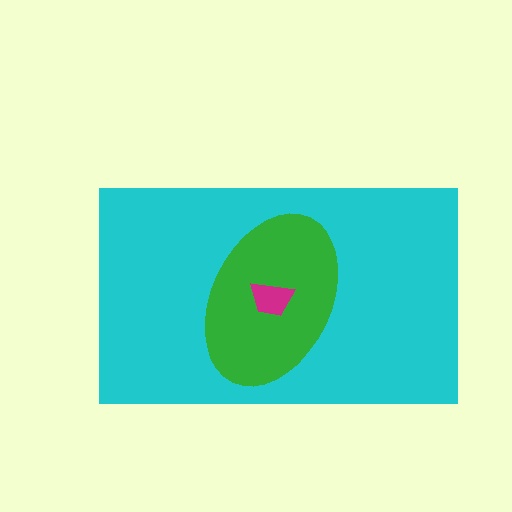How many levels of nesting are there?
3.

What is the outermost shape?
The cyan rectangle.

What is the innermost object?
The magenta trapezoid.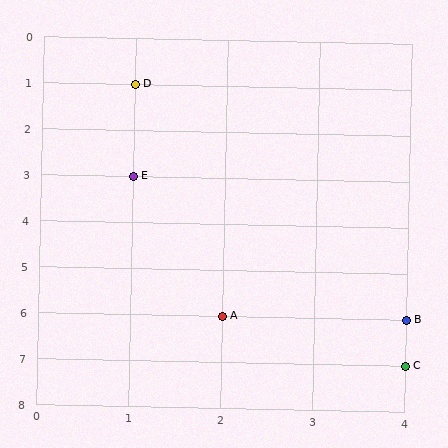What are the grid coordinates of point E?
Point E is at grid coordinates (1, 3).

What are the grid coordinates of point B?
Point B is at grid coordinates (4, 6).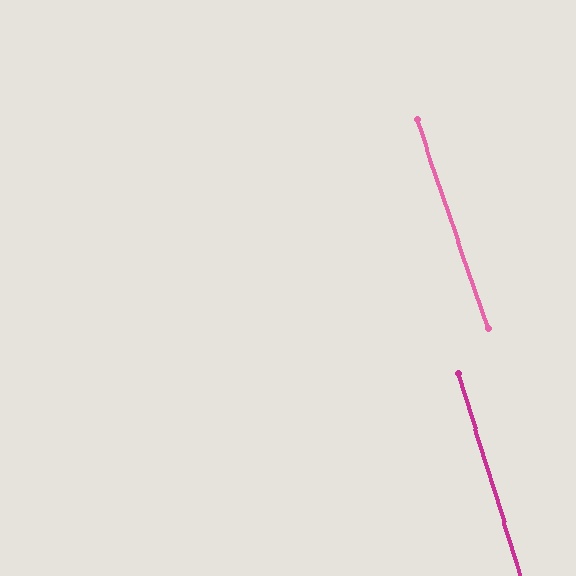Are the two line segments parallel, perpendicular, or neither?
Parallel — their directions differ by only 1.6°.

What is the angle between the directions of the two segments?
Approximately 2 degrees.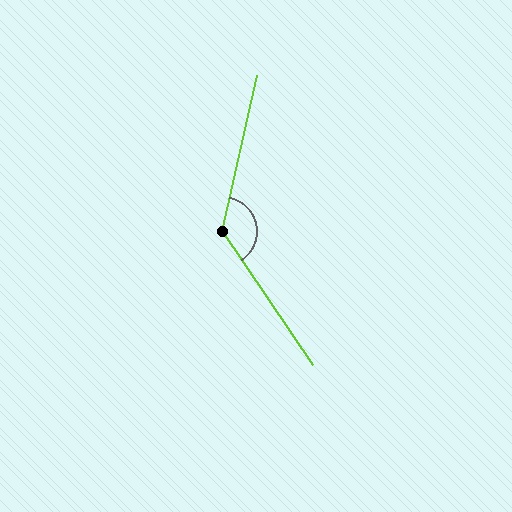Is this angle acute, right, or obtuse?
It is obtuse.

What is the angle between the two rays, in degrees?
Approximately 133 degrees.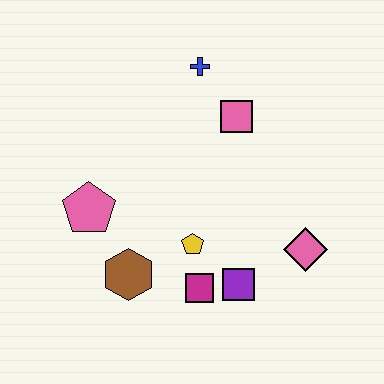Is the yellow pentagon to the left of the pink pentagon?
No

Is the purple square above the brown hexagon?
No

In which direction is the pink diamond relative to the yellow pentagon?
The pink diamond is to the right of the yellow pentagon.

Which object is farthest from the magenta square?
The blue cross is farthest from the magenta square.